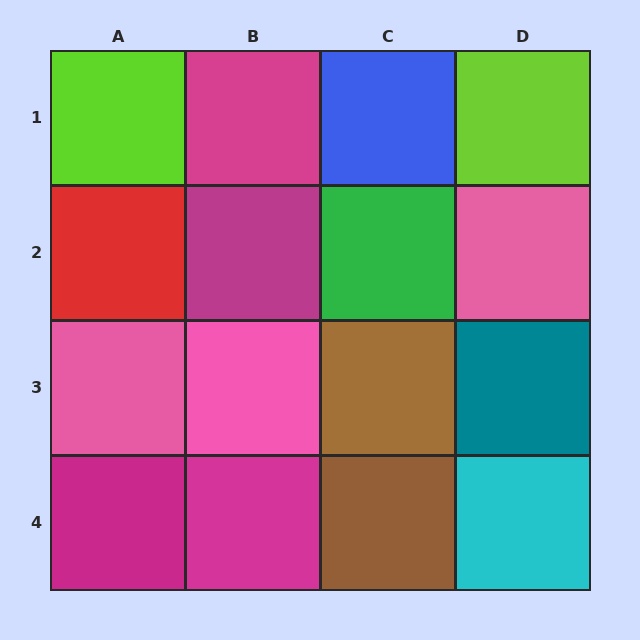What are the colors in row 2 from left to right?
Red, magenta, green, pink.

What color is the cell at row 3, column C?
Brown.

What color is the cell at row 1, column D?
Lime.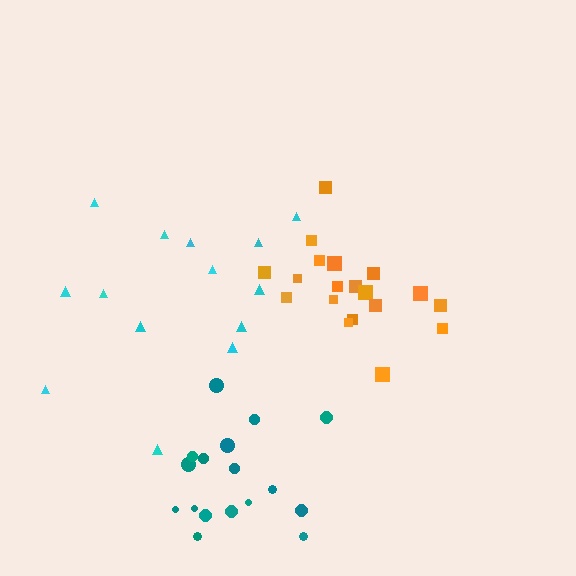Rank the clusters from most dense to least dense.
orange, teal, cyan.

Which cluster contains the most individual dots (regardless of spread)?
Orange (19).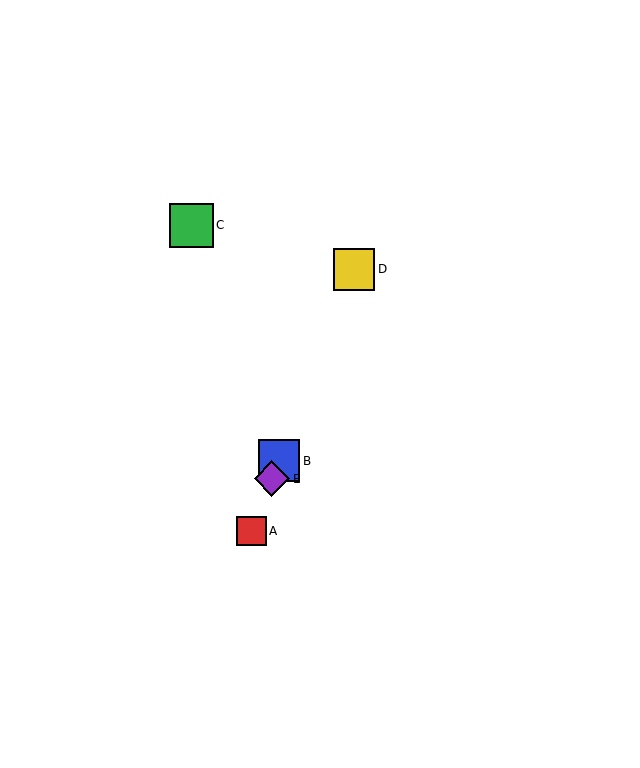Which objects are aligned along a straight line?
Objects A, B, D, E are aligned along a straight line.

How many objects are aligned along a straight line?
4 objects (A, B, D, E) are aligned along a straight line.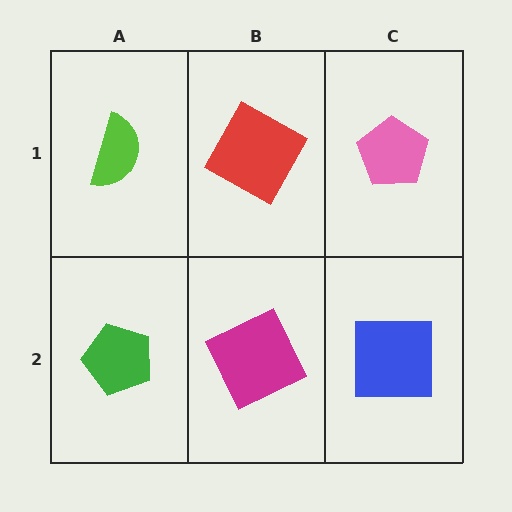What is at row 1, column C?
A pink pentagon.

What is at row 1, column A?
A lime semicircle.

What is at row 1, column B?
A red square.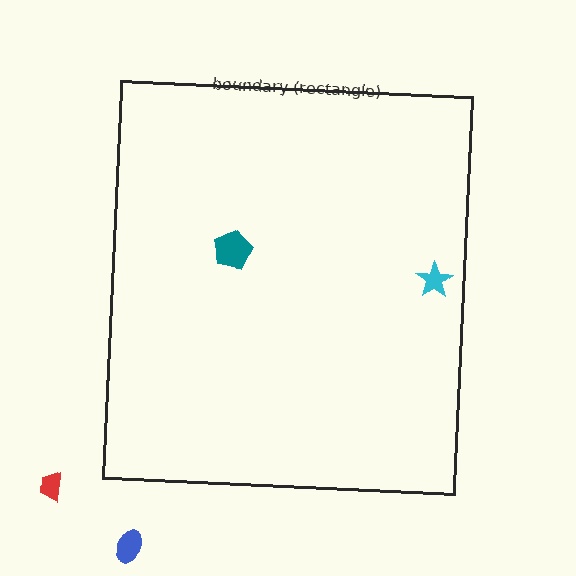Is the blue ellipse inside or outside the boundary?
Outside.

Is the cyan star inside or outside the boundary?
Inside.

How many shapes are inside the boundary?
2 inside, 2 outside.